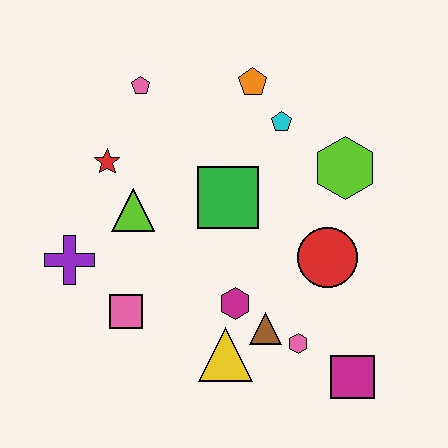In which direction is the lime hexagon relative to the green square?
The lime hexagon is to the right of the green square.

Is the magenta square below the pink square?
Yes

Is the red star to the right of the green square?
No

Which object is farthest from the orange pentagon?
The magenta square is farthest from the orange pentagon.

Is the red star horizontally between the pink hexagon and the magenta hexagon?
No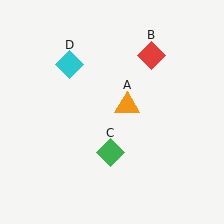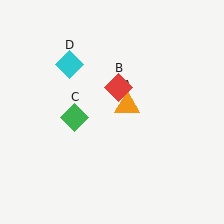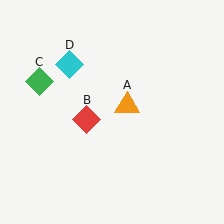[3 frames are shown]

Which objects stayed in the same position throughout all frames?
Orange triangle (object A) and cyan diamond (object D) remained stationary.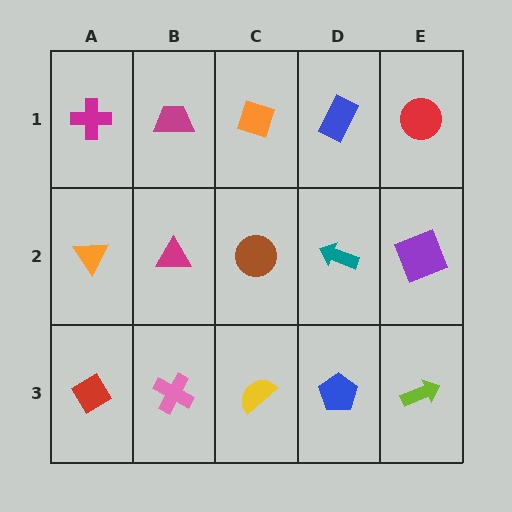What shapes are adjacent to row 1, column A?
An orange triangle (row 2, column A), a magenta trapezoid (row 1, column B).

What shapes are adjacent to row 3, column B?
A magenta triangle (row 2, column B), a red diamond (row 3, column A), a yellow semicircle (row 3, column C).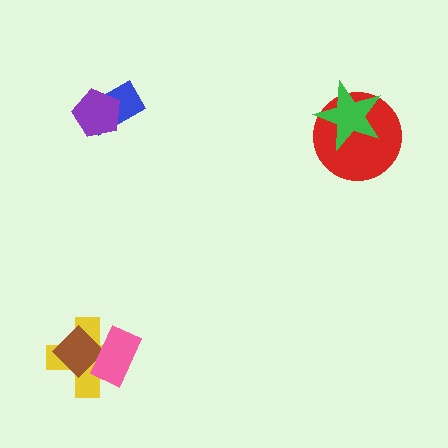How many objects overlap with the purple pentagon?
1 object overlaps with the purple pentagon.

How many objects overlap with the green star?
1 object overlaps with the green star.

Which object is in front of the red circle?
The green star is in front of the red circle.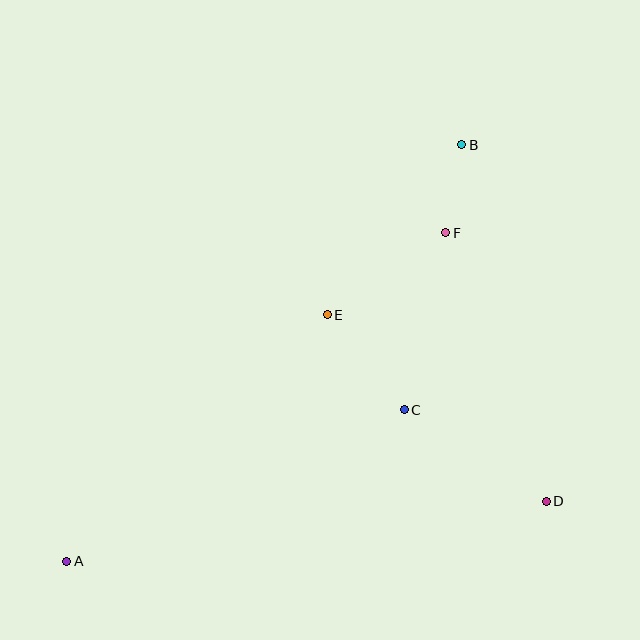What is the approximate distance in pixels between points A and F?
The distance between A and F is approximately 502 pixels.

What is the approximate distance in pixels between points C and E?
The distance between C and E is approximately 122 pixels.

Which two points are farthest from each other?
Points A and B are farthest from each other.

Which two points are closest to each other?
Points B and F are closest to each other.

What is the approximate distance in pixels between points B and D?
The distance between B and D is approximately 366 pixels.